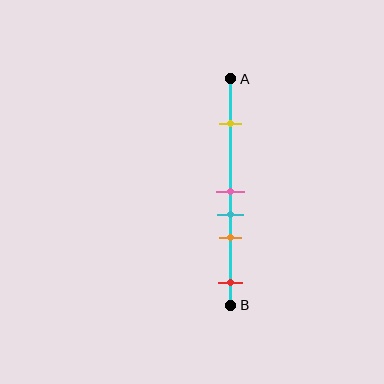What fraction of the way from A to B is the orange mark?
The orange mark is approximately 70% (0.7) of the way from A to B.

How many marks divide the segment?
There are 5 marks dividing the segment.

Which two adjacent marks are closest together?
The pink and cyan marks are the closest adjacent pair.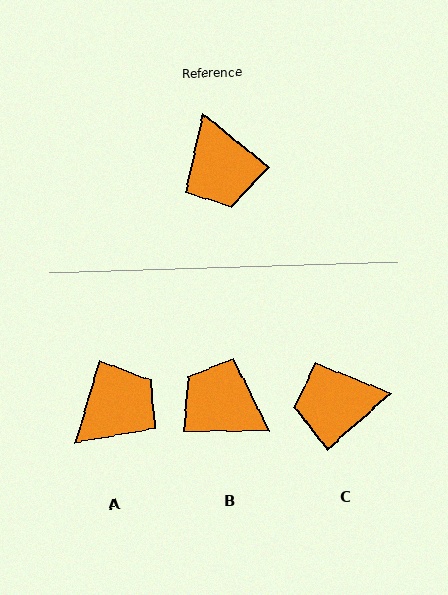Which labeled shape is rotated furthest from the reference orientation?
B, about 140 degrees away.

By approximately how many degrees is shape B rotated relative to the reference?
Approximately 140 degrees clockwise.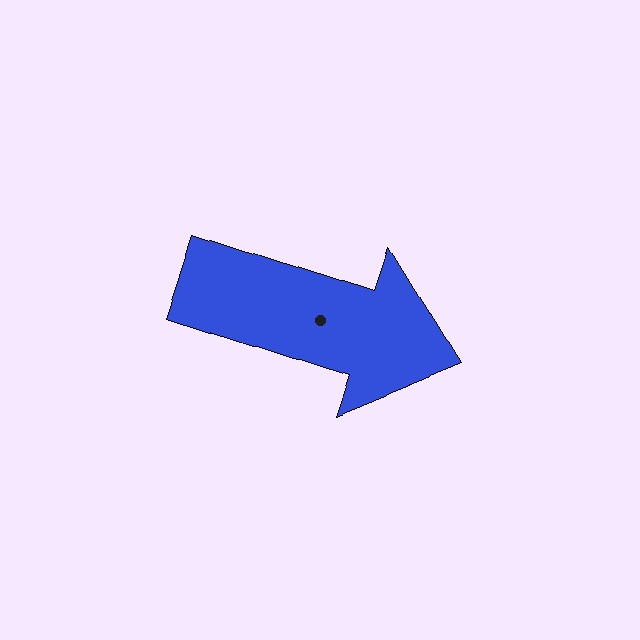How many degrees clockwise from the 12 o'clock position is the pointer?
Approximately 108 degrees.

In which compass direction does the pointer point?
East.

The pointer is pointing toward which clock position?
Roughly 4 o'clock.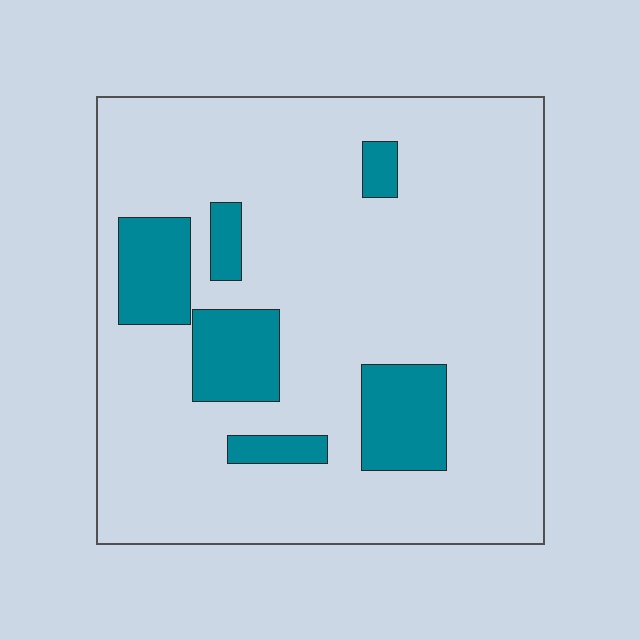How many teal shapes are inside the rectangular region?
6.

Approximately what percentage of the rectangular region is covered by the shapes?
Approximately 15%.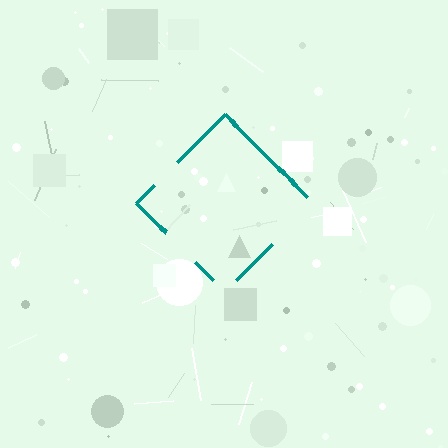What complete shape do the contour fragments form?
The contour fragments form a diamond.